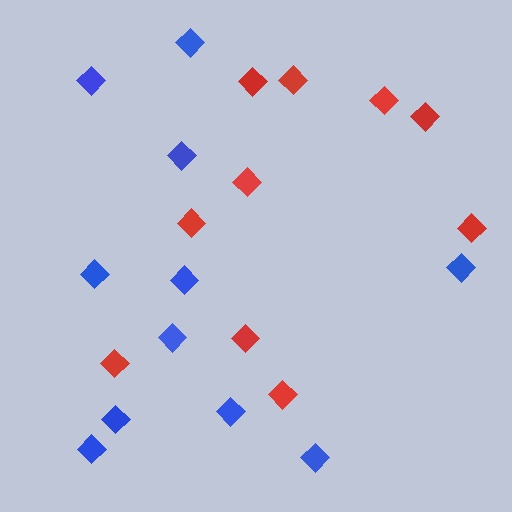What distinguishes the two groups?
There are 2 groups: one group of blue diamonds (11) and one group of red diamonds (10).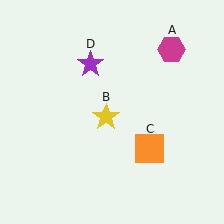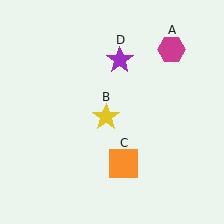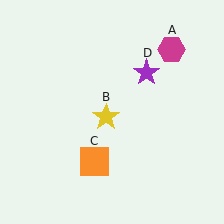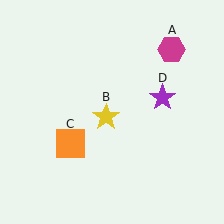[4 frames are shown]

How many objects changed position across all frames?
2 objects changed position: orange square (object C), purple star (object D).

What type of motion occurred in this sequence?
The orange square (object C), purple star (object D) rotated clockwise around the center of the scene.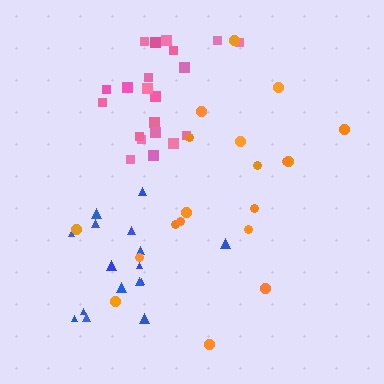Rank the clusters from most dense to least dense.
pink, blue, orange.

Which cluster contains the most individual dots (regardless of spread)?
Pink (21).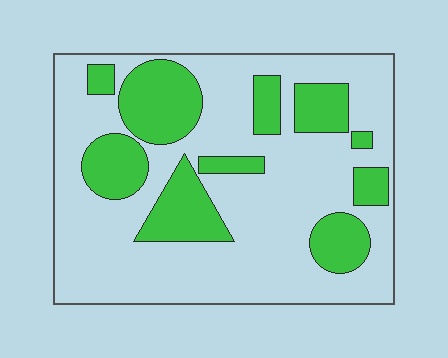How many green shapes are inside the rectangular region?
10.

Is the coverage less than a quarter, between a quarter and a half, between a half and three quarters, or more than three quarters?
Between a quarter and a half.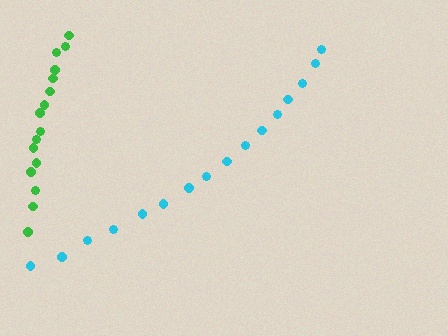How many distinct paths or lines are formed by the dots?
There are 2 distinct paths.